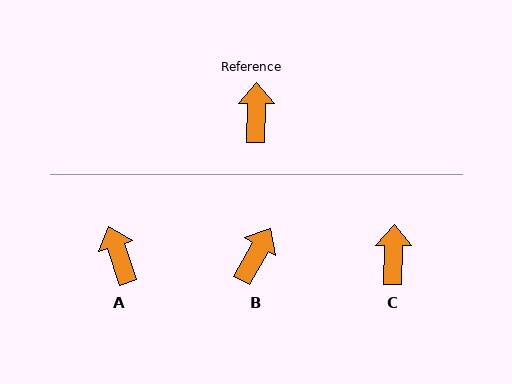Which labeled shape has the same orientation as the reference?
C.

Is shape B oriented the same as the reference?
No, it is off by about 28 degrees.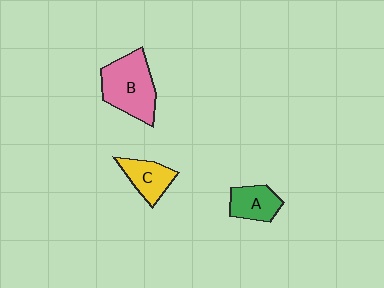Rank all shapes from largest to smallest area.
From largest to smallest: B (pink), C (yellow), A (green).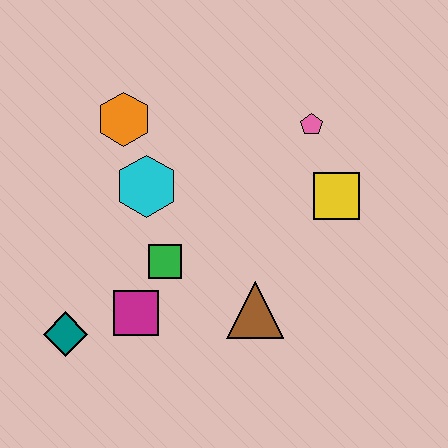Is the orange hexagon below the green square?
No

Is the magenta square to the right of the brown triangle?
No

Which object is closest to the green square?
The magenta square is closest to the green square.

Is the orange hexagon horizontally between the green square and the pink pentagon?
No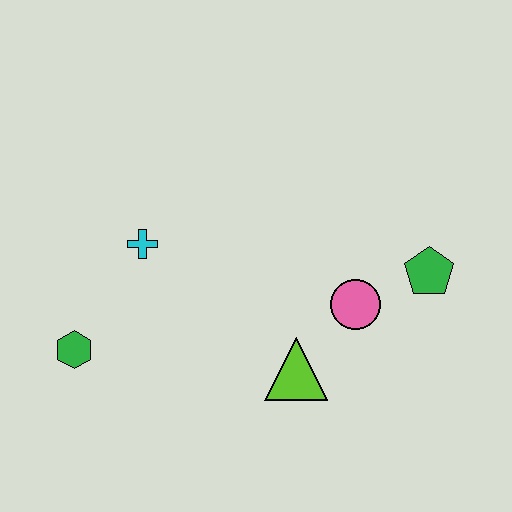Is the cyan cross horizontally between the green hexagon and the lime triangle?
Yes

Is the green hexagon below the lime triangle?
No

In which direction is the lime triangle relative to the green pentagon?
The lime triangle is to the left of the green pentagon.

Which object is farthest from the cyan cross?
The green pentagon is farthest from the cyan cross.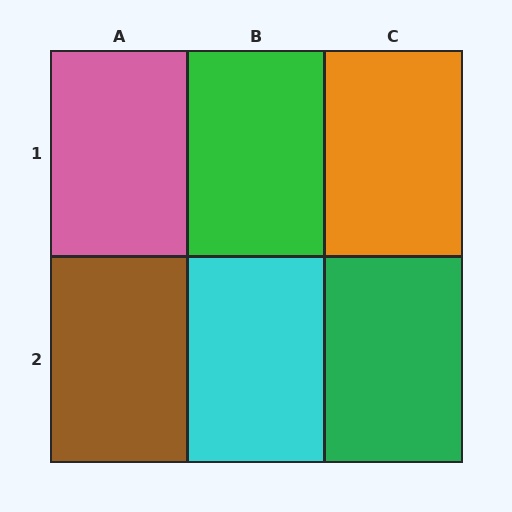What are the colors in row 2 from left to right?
Brown, cyan, green.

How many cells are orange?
1 cell is orange.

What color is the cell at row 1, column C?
Orange.